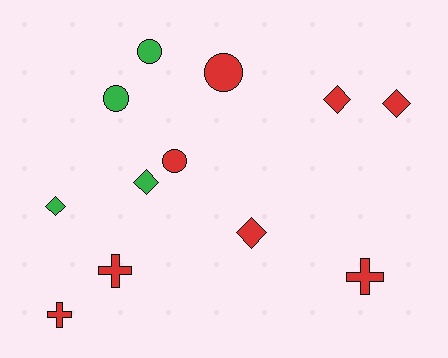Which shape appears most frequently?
Diamond, with 5 objects.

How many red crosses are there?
There are 3 red crosses.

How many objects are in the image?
There are 12 objects.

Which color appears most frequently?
Red, with 8 objects.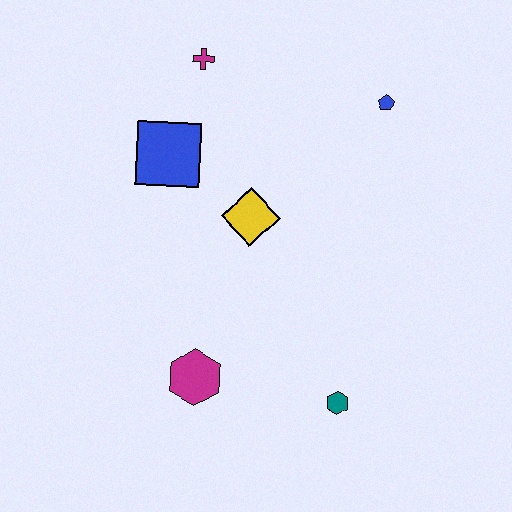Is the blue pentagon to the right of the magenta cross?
Yes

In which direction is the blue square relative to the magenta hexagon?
The blue square is above the magenta hexagon.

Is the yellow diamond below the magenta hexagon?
No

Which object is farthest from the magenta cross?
The teal hexagon is farthest from the magenta cross.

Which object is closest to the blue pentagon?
The yellow diamond is closest to the blue pentagon.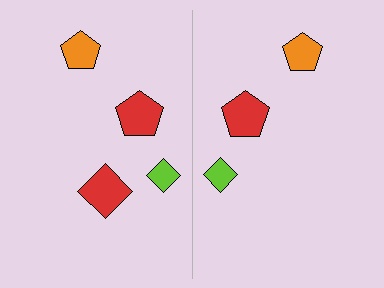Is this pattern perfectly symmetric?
No, the pattern is not perfectly symmetric. A red diamond is missing from the right side.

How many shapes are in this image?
There are 7 shapes in this image.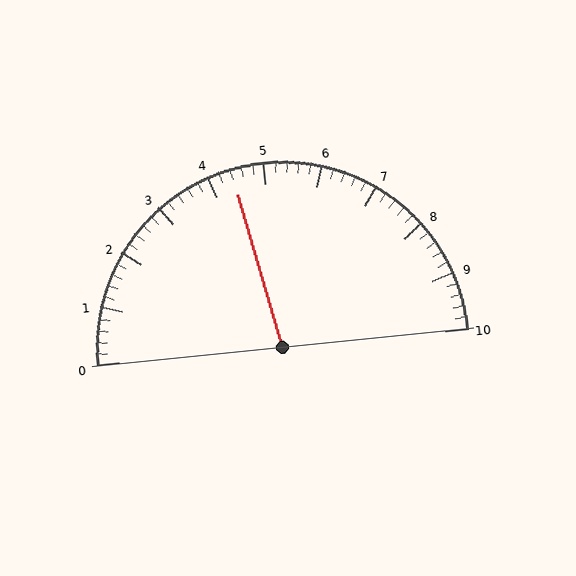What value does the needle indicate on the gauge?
The needle indicates approximately 4.4.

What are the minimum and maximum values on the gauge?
The gauge ranges from 0 to 10.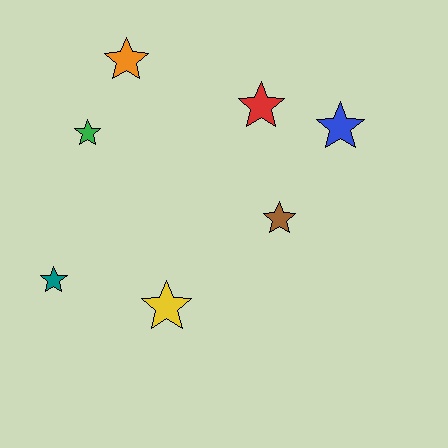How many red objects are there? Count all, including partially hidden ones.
There is 1 red object.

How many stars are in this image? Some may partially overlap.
There are 7 stars.